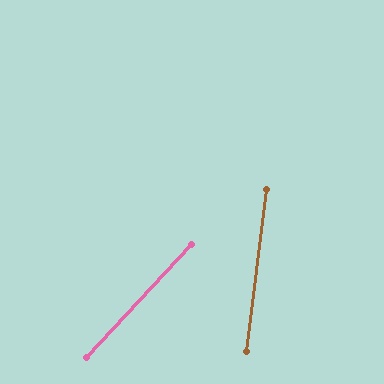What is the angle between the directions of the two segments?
Approximately 36 degrees.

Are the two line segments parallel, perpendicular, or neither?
Neither parallel nor perpendicular — they differ by about 36°.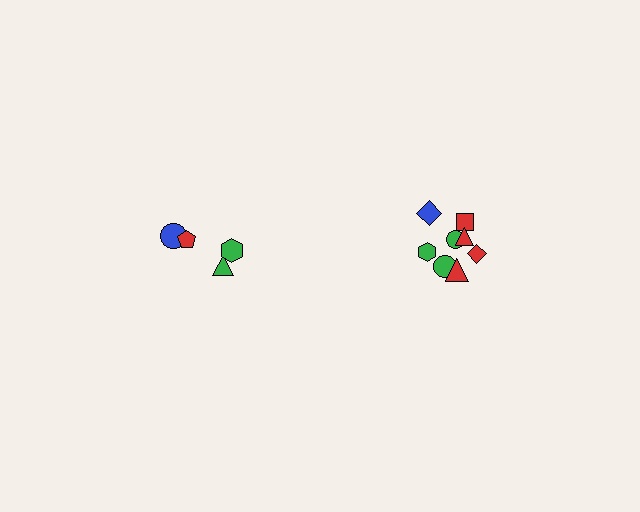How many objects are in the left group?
There are 4 objects.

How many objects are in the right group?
There are 8 objects.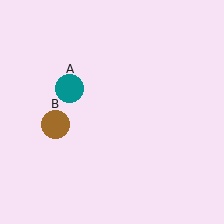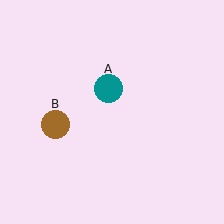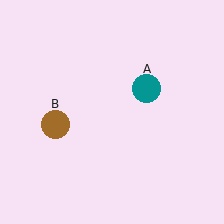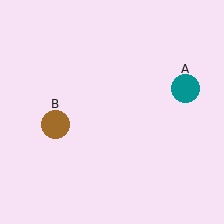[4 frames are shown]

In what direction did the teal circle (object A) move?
The teal circle (object A) moved right.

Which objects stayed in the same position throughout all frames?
Brown circle (object B) remained stationary.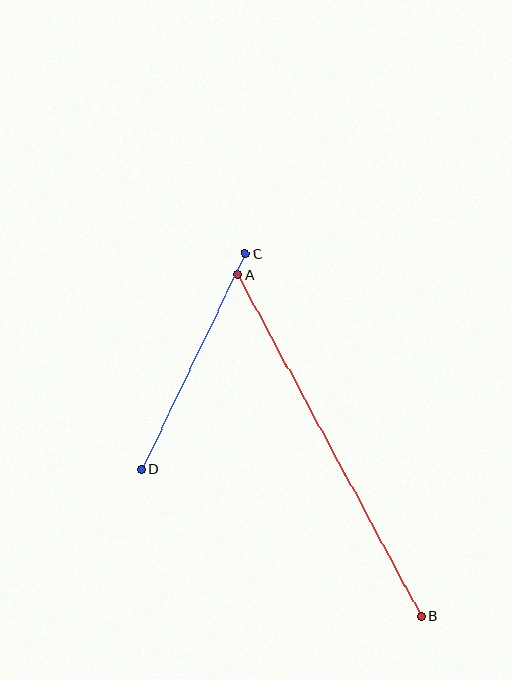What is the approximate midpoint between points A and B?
The midpoint is at approximately (329, 446) pixels.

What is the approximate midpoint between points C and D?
The midpoint is at approximately (193, 362) pixels.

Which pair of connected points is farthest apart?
Points A and B are farthest apart.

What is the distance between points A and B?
The distance is approximately 387 pixels.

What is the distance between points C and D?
The distance is approximately 239 pixels.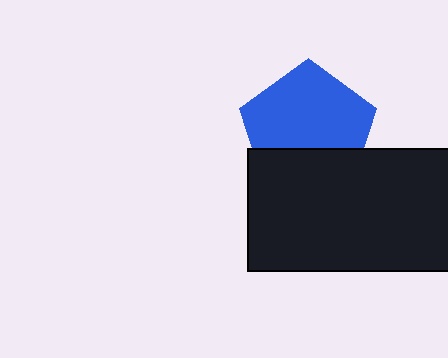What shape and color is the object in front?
The object in front is a black rectangle.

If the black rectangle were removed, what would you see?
You would see the complete blue pentagon.